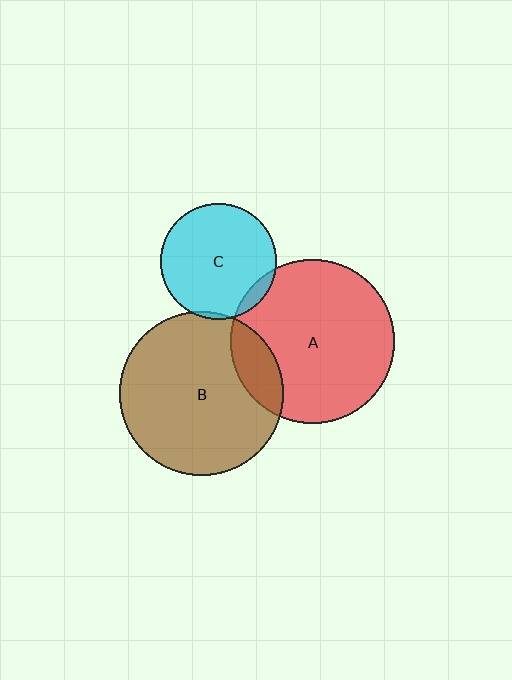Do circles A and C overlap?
Yes.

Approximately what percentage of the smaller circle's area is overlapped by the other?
Approximately 5%.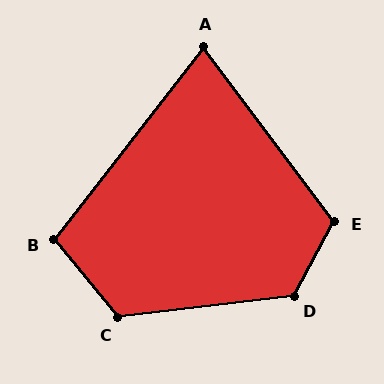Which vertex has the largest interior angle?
D, at approximately 125 degrees.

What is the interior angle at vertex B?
Approximately 103 degrees (obtuse).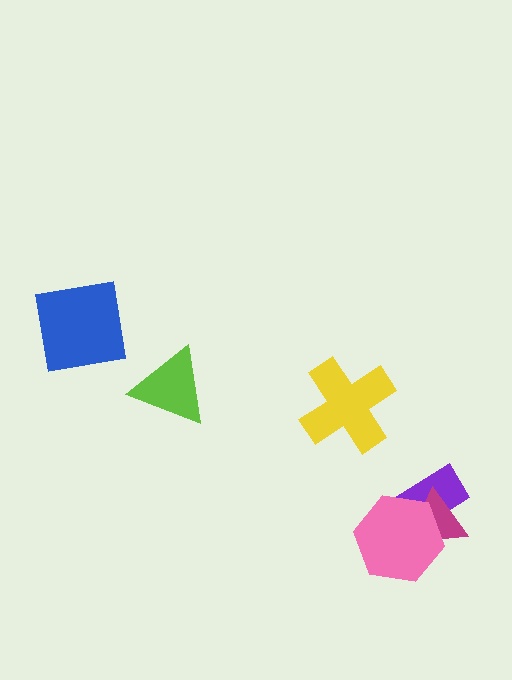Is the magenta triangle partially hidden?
Yes, it is partially covered by another shape.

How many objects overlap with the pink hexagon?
2 objects overlap with the pink hexagon.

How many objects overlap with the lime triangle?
0 objects overlap with the lime triangle.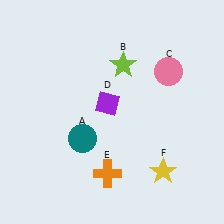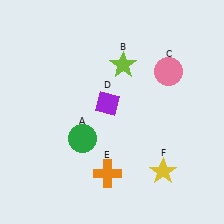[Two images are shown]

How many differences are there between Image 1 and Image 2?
There is 1 difference between the two images.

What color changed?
The circle (A) changed from teal in Image 1 to green in Image 2.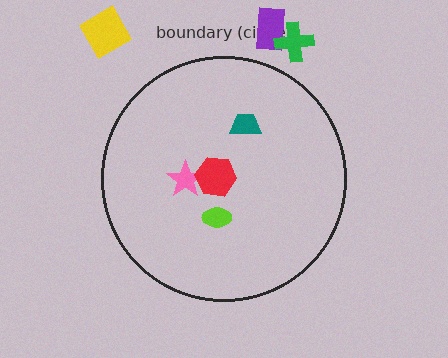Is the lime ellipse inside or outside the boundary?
Inside.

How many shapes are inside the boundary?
4 inside, 3 outside.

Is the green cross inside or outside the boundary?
Outside.